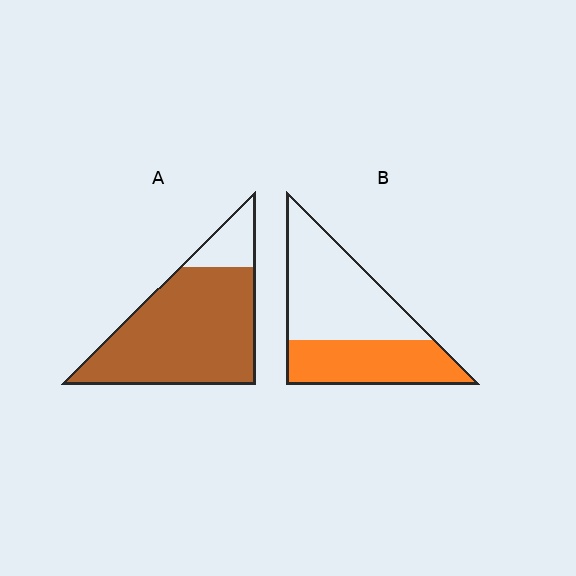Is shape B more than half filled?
No.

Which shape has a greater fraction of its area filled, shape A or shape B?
Shape A.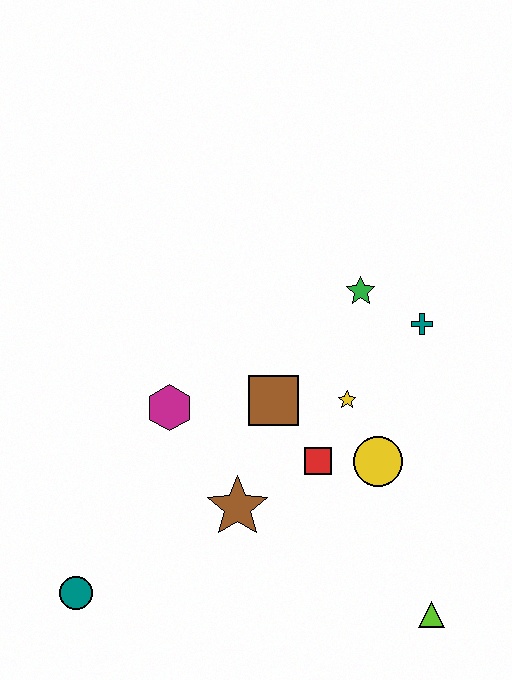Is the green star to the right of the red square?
Yes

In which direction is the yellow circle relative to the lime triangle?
The yellow circle is above the lime triangle.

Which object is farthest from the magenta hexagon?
The lime triangle is farthest from the magenta hexagon.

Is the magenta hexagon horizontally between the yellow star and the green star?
No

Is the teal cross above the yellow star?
Yes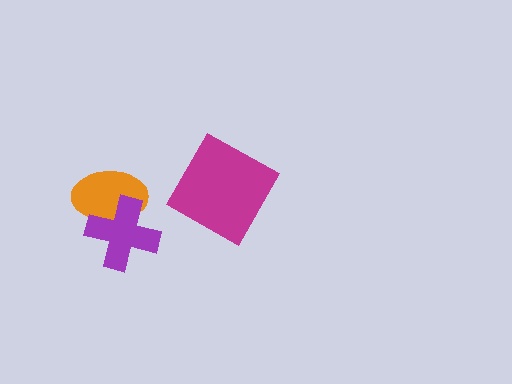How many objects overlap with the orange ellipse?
1 object overlaps with the orange ellipse.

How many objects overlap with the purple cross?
1 object overlaps with the purple cross.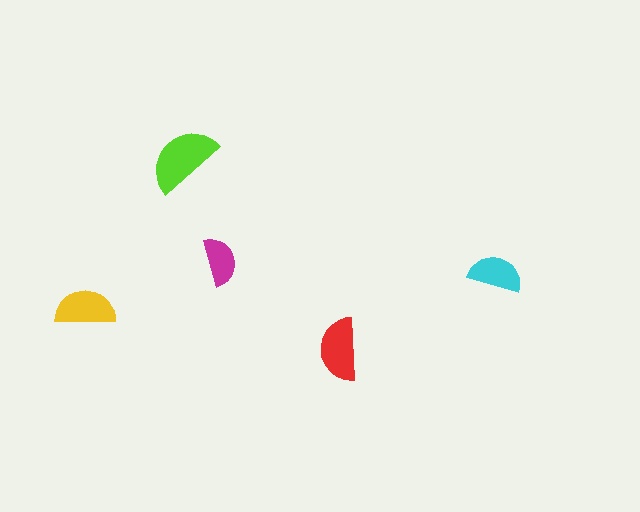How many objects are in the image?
There are 5 objects in the image.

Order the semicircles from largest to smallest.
the lime one, the red one, the yellow one, the cyan one, the magenta one.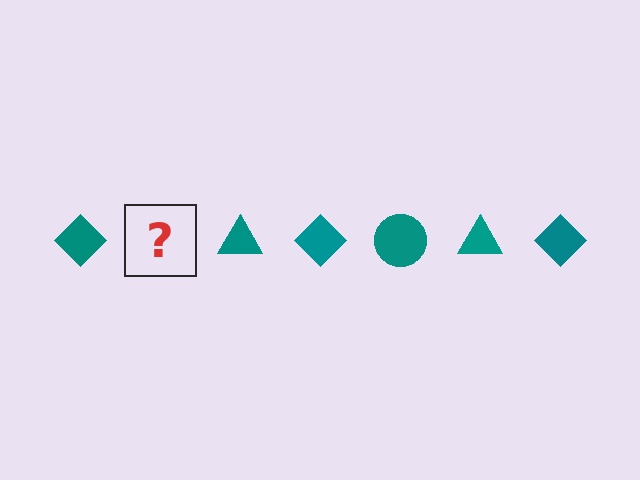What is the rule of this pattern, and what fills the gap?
The rule is that the pattern cycles through diamond, circle, triangle shapes in teal. The gap should be filled with a teal circle.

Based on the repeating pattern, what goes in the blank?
The blank should be a teal circle.